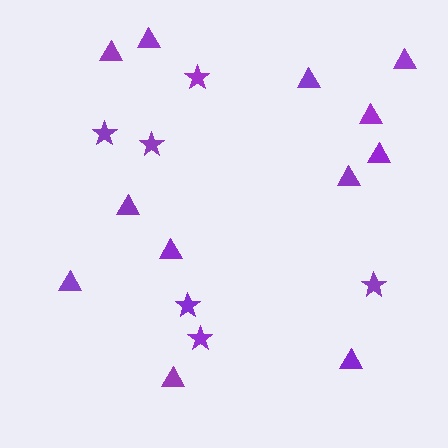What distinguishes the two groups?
There are 2 groups: one group of triangles (12) and one group of stars (6).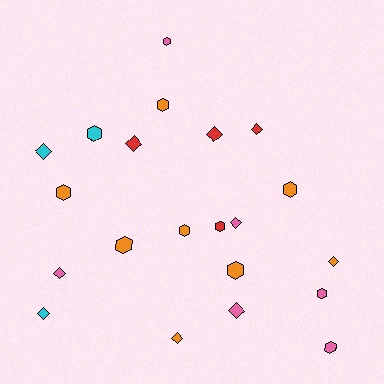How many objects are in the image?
There are 21 objects.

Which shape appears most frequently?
Hexagon, with 11 objects.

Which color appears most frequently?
Orange, with 8 objects.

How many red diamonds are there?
There are 3 red diamonds.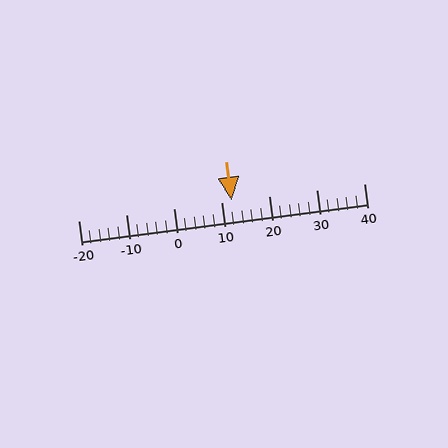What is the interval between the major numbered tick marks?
The major tick marks are spaced 10 units apart.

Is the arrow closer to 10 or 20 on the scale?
The arrow is closer to 10.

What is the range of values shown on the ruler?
The ruler shows values from -20 to 40.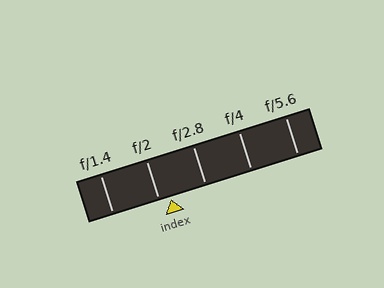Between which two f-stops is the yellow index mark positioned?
The index mark is between f/2 and f/2.8.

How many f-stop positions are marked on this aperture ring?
There are 5 f-stop positions marked.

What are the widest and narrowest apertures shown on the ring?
The widest aperture shown is f/1.4 and the narrowest is f/5.6.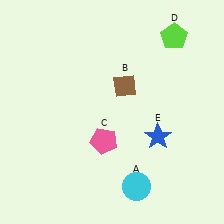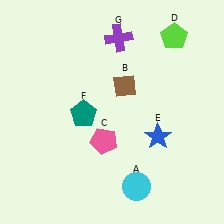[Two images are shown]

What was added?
A teal pentagon (F), a purple cross (G) were added in Image 2.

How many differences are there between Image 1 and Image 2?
There are 2 differences between the two images.